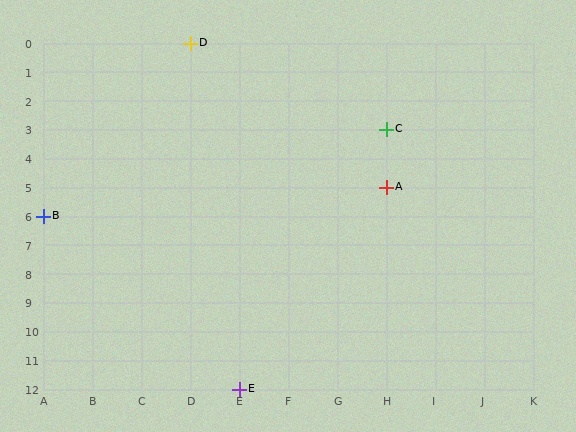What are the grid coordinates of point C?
Point C is at grid coordinates (H, 3).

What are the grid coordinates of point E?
Point E is at grid coordinates (E, 12).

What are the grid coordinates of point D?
Point D is at grid coordinates (D, 0).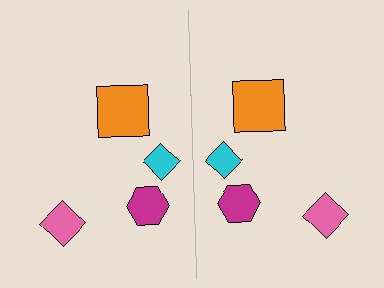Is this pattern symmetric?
Yes, this pattern has bilateral (reflection) symmetry.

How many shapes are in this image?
There are 8 shapes in this image.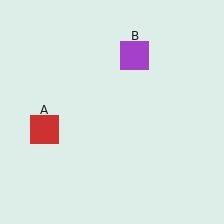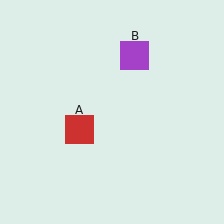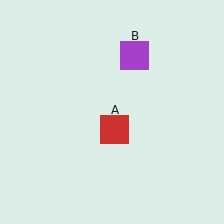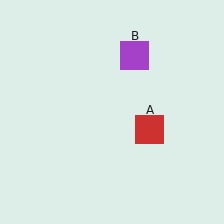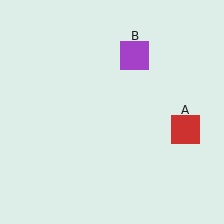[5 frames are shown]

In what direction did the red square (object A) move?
The red square (object A) moved right.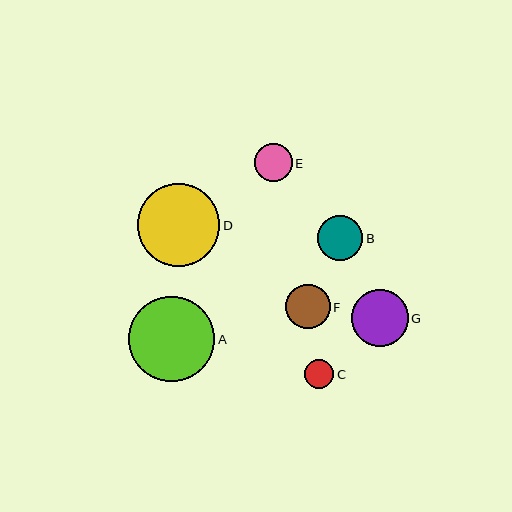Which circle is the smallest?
Circle C is the smallest with a size of approximately 29 pixels.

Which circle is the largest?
Circle A is the largest with a size of approximately 86 pixels.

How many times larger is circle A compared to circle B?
Circle A is approximately 1.9 times the size of circle B.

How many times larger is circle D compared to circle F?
Circle D is approximately 1.8 times the size of circle F.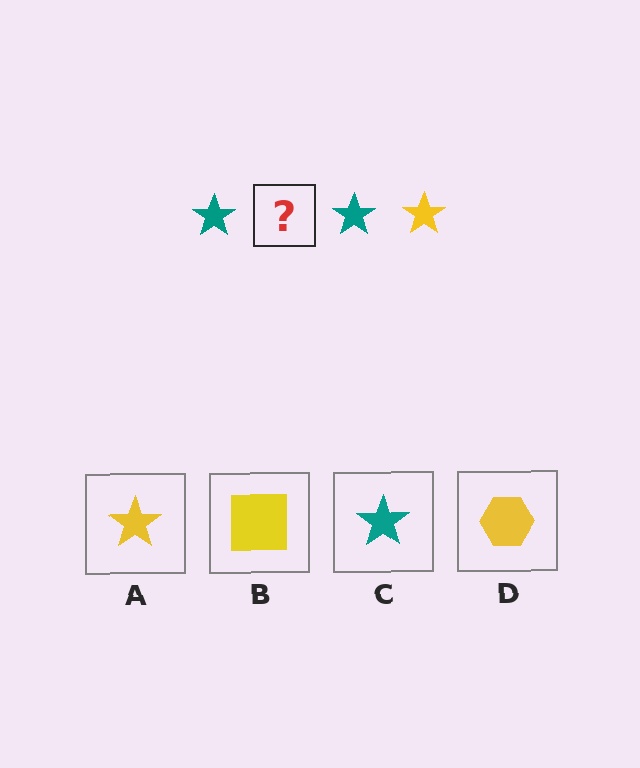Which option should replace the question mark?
Option A.